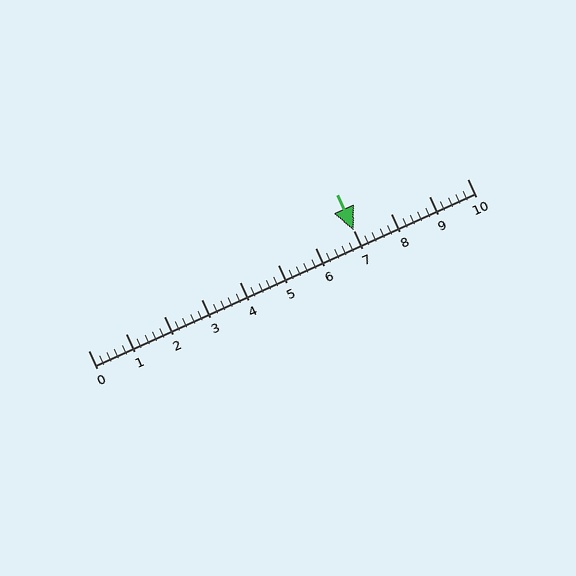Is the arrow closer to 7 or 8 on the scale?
The arrow is closer to 7.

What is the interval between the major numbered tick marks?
The major tick marks are spaced 1 units apart.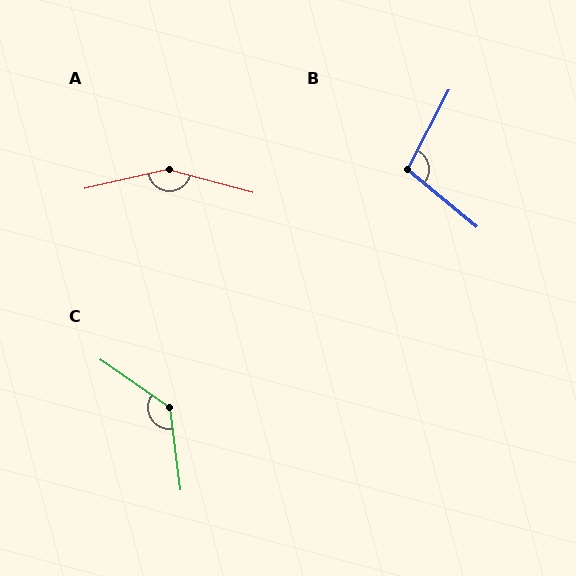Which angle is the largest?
A, at approximately 152 degrees.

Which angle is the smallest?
B, at approximately 102 degrees.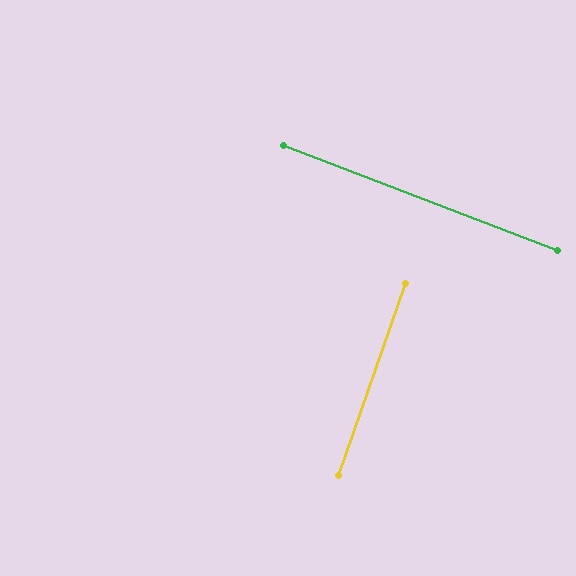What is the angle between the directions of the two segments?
Approximately 88 degrees.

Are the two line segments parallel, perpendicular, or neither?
Perpendicular — they meet at approximately 88°.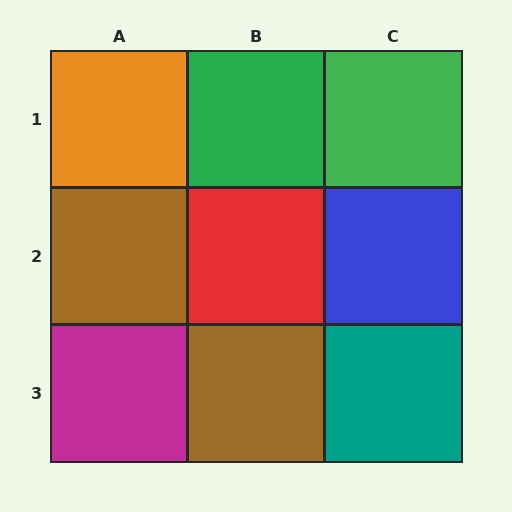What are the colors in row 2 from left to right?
Brown, red, blue.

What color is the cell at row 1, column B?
Green.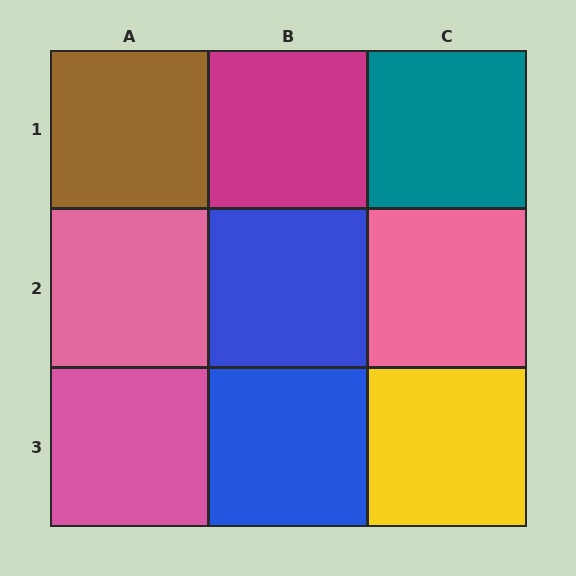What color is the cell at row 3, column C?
Yellow.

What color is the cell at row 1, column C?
Teal.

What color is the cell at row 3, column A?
Pink.